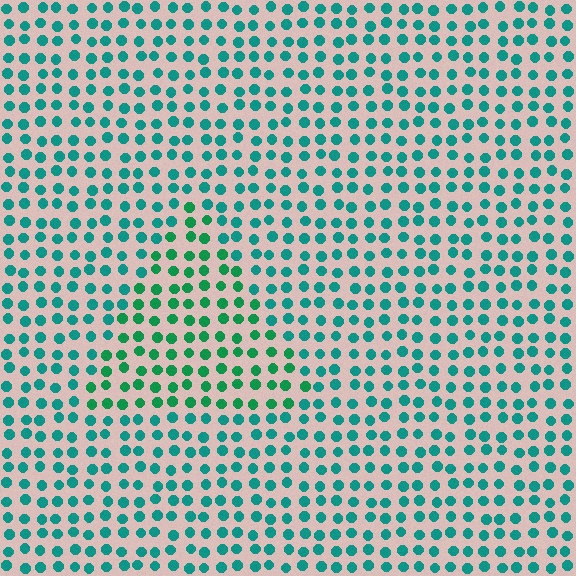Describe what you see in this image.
The image is filled with small teal elements in a uniform arrangement. A triangle-shaped region is visible where the elements are tinted to a slightly different hue, forming a subtle color boundary.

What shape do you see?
I see a triangle.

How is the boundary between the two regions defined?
The boundary is defined purely by a slight shift in hue (about 28 degrees). Spacing, size, and orientation are identical on both sides.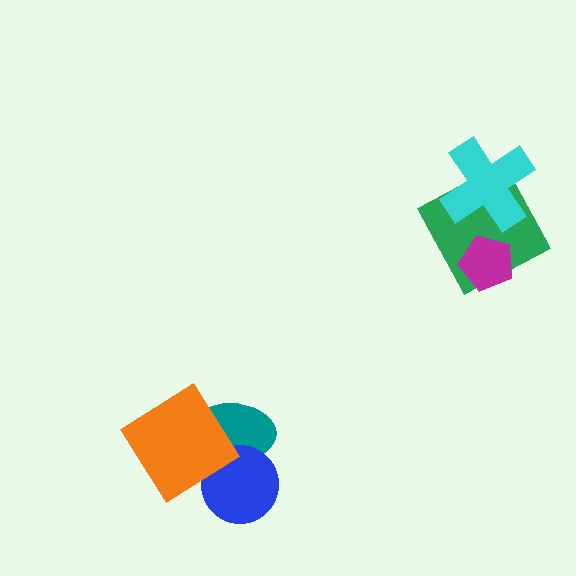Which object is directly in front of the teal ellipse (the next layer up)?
The blue circle is directly in front of the teal ellipse.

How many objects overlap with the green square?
2 objects overlap with the green square.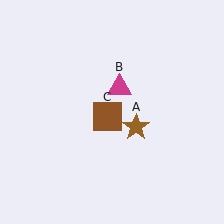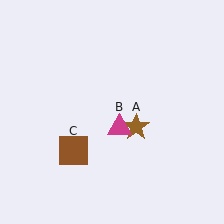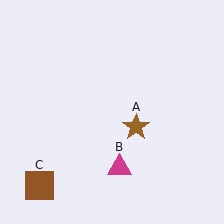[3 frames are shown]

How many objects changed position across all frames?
2 objects changed position: magenta triangle (object B), brown square (object C).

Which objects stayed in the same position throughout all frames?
Brown star (object A) remained stationary.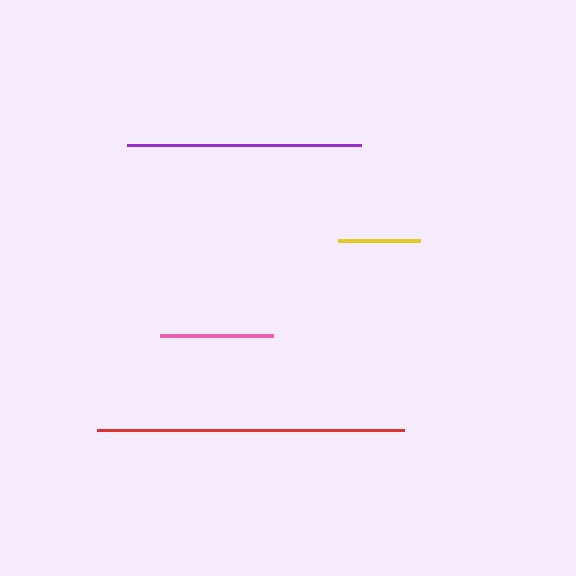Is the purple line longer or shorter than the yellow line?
The purple line is longer than the yellow line.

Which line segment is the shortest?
The yellow line is the shortest at approximately 82 pixels.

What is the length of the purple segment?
The purple segment is approximately 234 pixels long.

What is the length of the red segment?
The red segment is approximately 307 pixels long.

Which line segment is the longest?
The red line is the longest at approximately 307 pixels.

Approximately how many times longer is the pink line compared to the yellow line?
The pink line is approximately 1.4 times the length of the yellow line.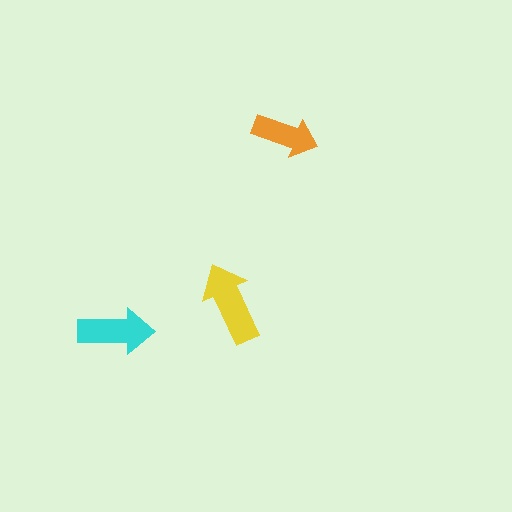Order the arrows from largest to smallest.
the yellow one, the cyan one, the orange one.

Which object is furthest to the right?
The orange arrow is rightmost.